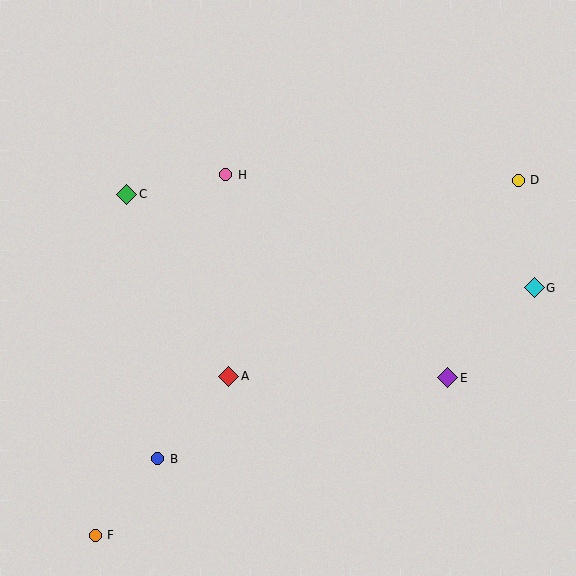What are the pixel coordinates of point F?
Point F is at (95, 535).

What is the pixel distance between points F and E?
The distance between F and E is 386 pixels.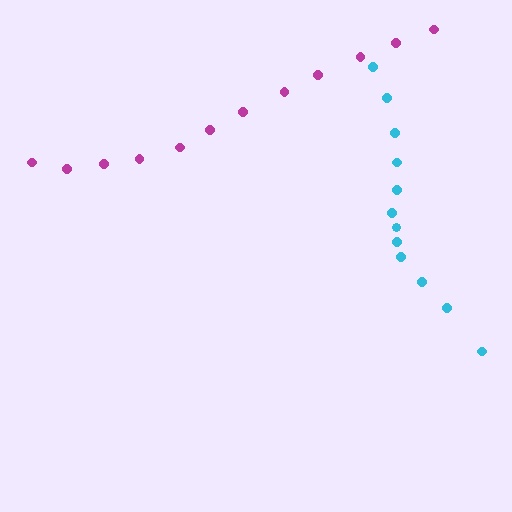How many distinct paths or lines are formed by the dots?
There are 2 distinct paths.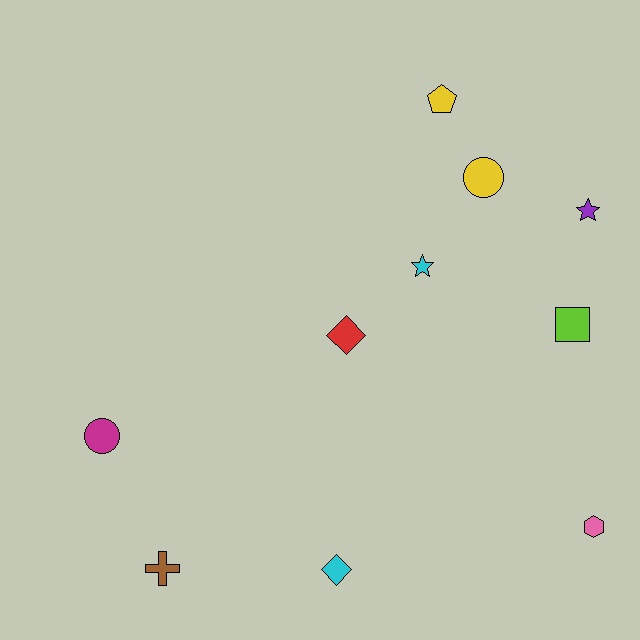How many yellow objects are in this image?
There are 2 yellow objects.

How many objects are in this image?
There are 10 objects.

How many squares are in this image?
There is 1 square.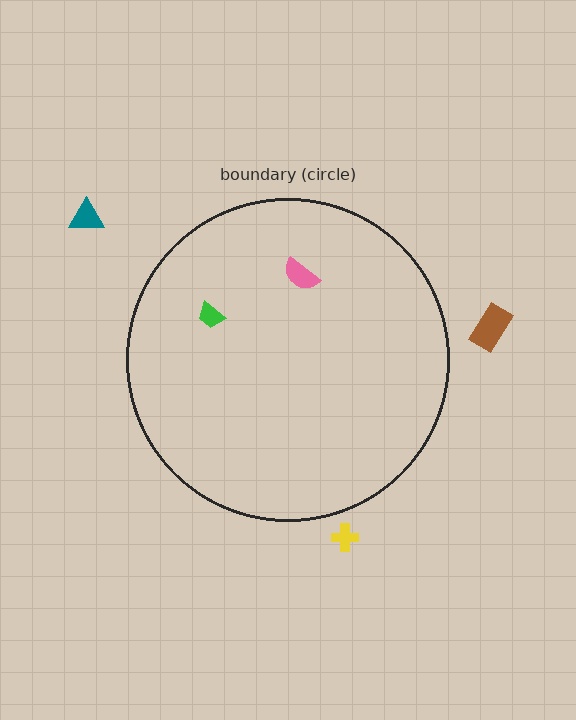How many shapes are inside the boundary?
2 inside, 3 outside.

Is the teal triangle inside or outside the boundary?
Outside.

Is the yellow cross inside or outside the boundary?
Outside.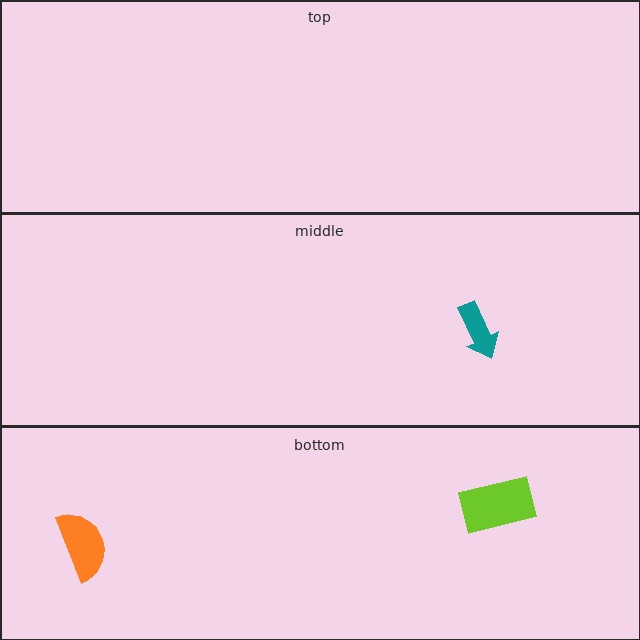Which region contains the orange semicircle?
The bottom region.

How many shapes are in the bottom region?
2.